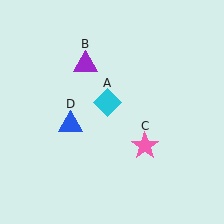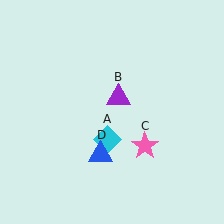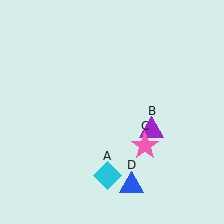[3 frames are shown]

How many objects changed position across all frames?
3 objects changed position: cyan diamond (object A), purple triangle (object B), blue triangle (object D).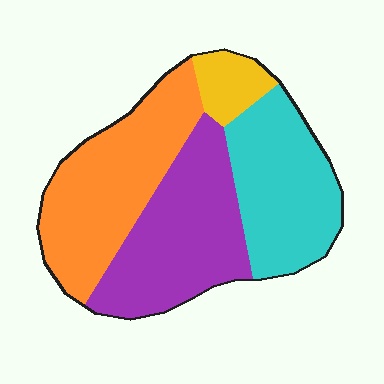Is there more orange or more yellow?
Orange.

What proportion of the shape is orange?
Orange takes up about one third (1/3) of the shape.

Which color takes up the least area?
Yellow, at roughly 5%.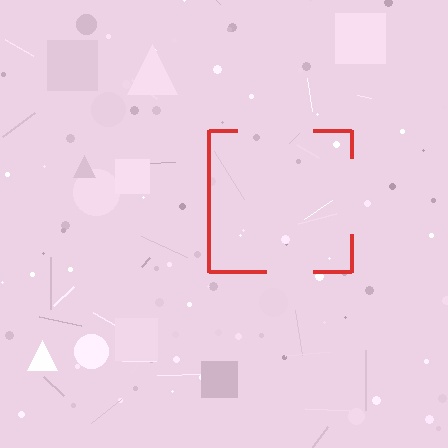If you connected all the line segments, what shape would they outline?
They would outline a square.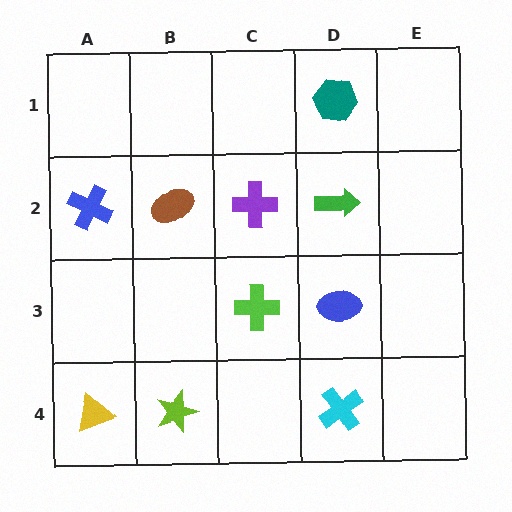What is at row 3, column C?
A lime cross.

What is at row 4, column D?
A cyan cross.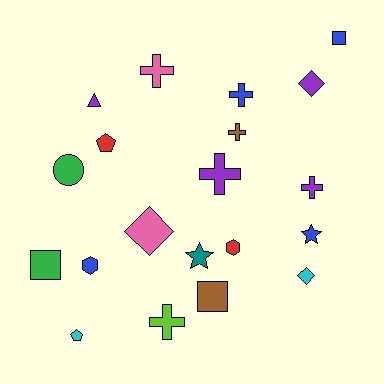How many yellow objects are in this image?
There are no yellow objects.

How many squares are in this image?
There are 3 squares.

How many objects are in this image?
There are 20 objects.